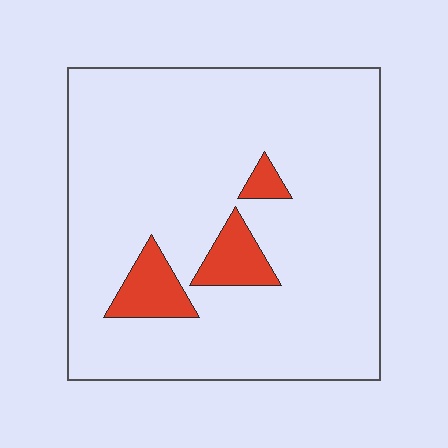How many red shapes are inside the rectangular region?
3.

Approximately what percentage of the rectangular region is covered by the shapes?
Approximately 10%.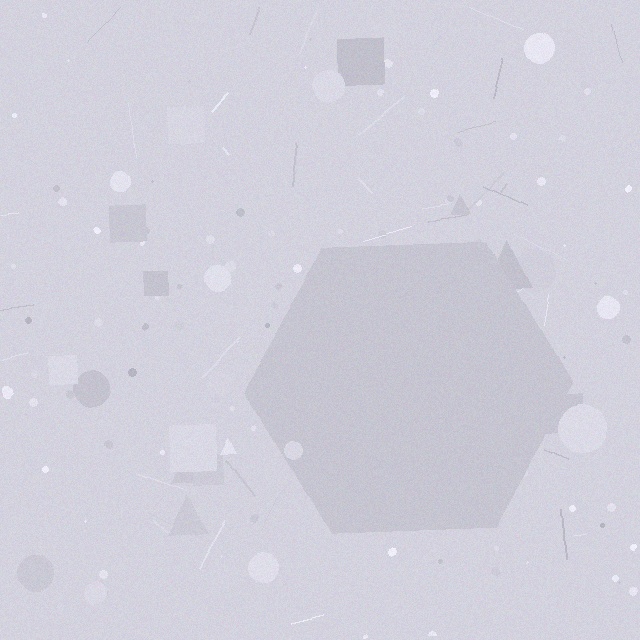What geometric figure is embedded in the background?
A hexagon is embedded in the background.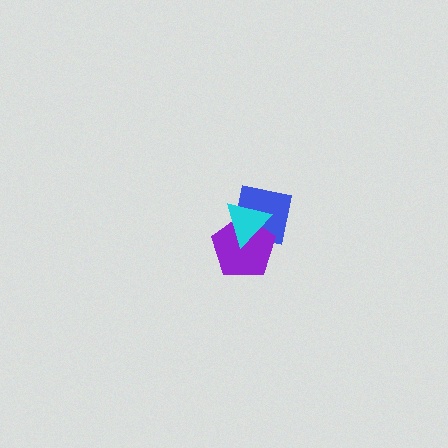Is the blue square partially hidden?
Yes, it is partially covered by another shape.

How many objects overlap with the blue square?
2 objects overlap with the blue square.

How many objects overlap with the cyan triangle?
2 objects overlap with the cyan triangle.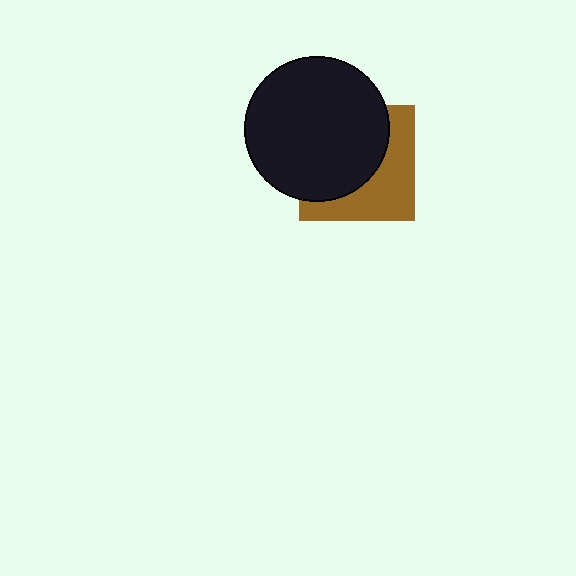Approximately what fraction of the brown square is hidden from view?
Roughly 56% of the brown square is hidden behind the black circle.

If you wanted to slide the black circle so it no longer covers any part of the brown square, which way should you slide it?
Slide it toward the upper-left — that is the most direct way to separate the two shapes.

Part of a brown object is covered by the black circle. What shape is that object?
It is a square.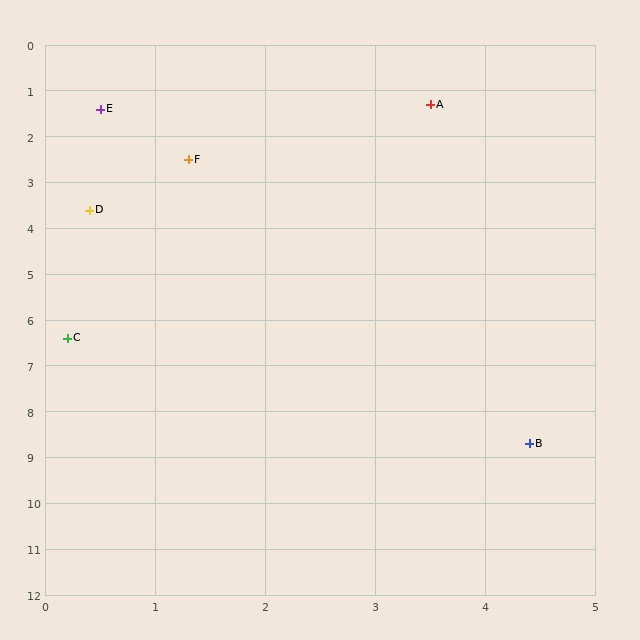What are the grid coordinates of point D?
Point D is at approximately (0.4, 3.6).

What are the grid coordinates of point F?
Point F is at approximately (1.3, 2.5).